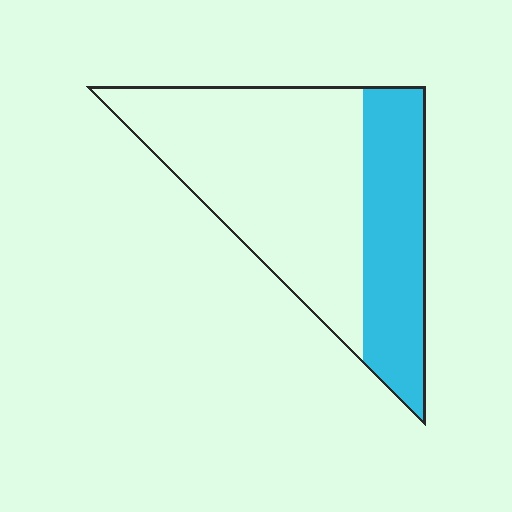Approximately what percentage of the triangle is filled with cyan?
Approximately 35%.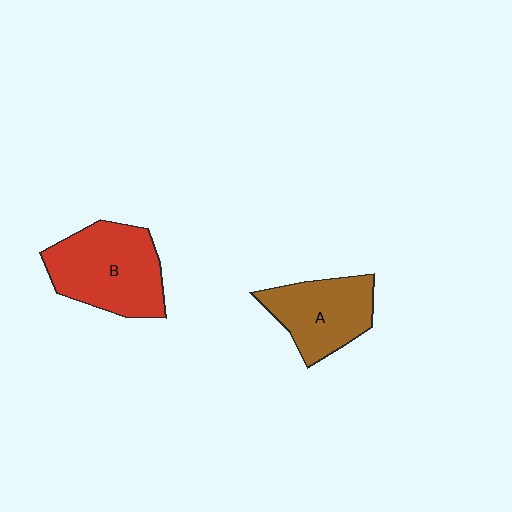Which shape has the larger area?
Shape B (red).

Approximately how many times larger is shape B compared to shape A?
Approximately 1.3 times.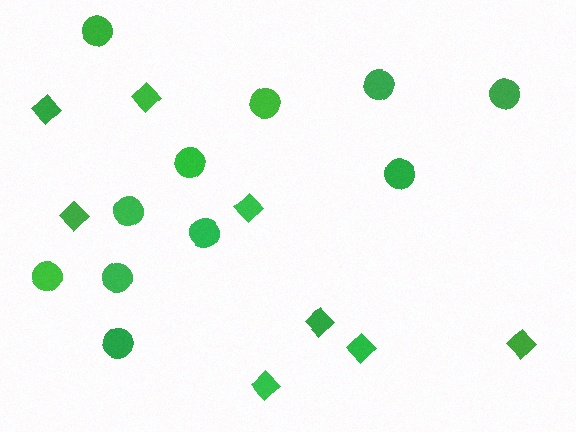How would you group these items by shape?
There are 2 groups: one group of circles (11) and one group of diamonds (8).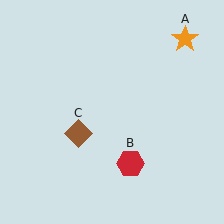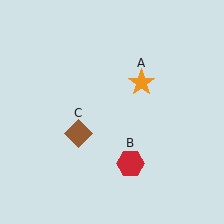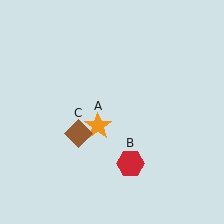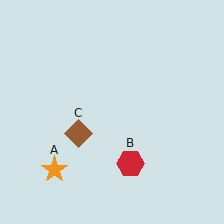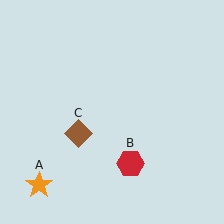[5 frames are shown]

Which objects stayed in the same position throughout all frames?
Red hexagon (object B) and brown diamond (object C) remained stationary.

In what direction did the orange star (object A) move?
The orange star (object A) moved down and to the left.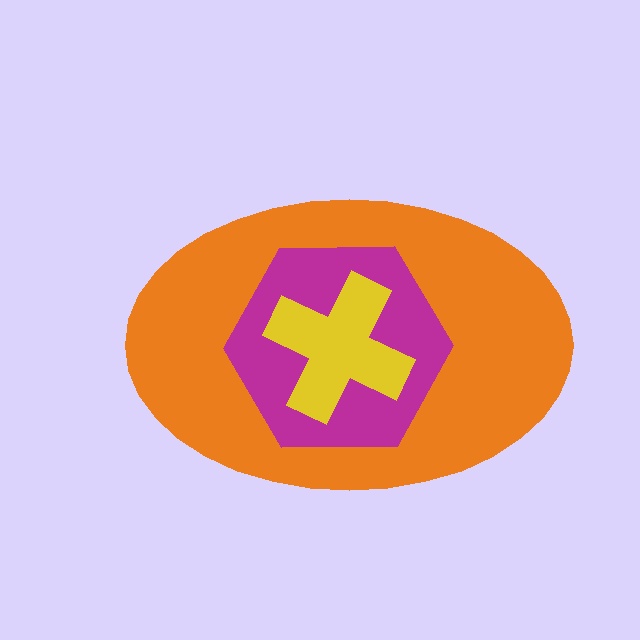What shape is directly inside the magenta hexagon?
The yellow cross.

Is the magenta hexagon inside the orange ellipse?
Yes.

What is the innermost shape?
The yellow cross.